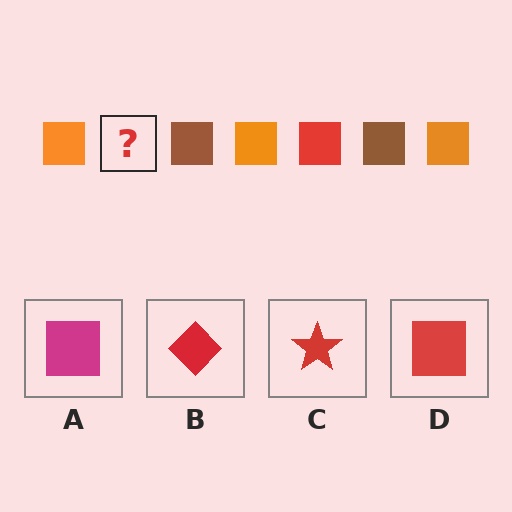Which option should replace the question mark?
Option D.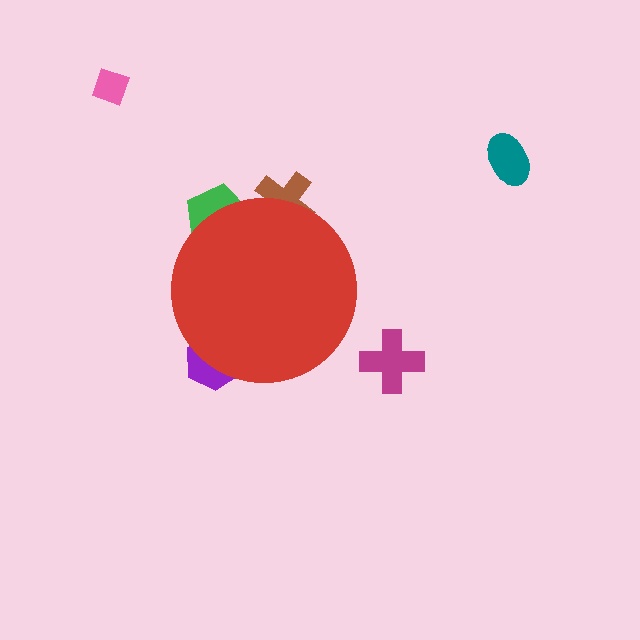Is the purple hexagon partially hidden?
Yes, the purple hexagon is partially hidden behind the red circle.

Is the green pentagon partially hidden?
Yes, the green pentagon is partially hidden behind the red circle.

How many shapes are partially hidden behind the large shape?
3 shapes are partially hidden.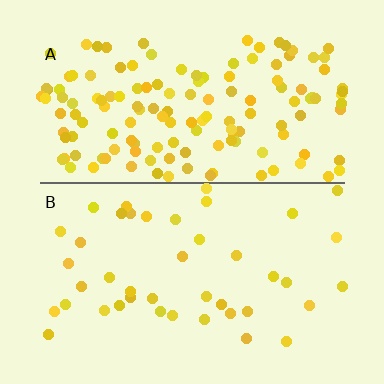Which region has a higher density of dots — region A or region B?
A (the top).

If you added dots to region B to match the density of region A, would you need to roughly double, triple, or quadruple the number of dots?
Approximately triple.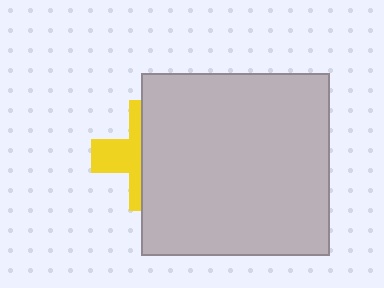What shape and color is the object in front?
The object in front is a light gray rectangle.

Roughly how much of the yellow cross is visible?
A small part of it is visible (roughly 41%).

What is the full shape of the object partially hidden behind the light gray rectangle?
The partially hidden object is a yellow cross.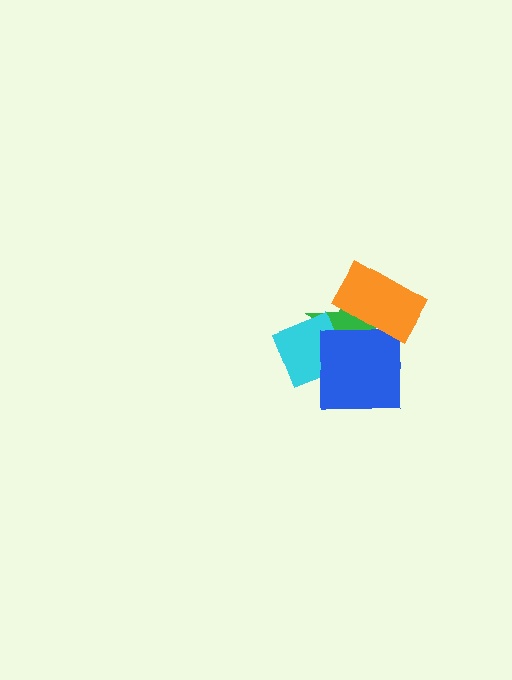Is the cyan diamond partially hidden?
Yes, it is partially covered by another shape.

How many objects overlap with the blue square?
3 objects overlap with the blue square.